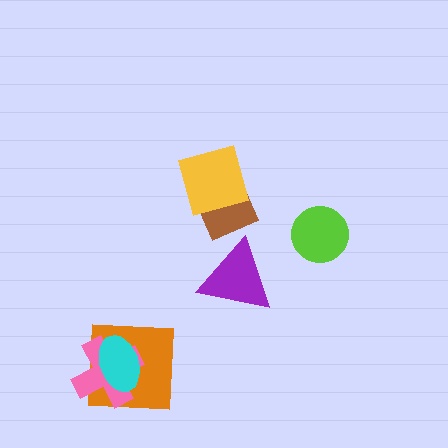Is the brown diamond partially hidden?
Yes, it is partially covered by another shape.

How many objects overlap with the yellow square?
1 object overlaps with the yellow square.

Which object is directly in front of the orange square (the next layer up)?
The pink cross is directly in front of the orange square.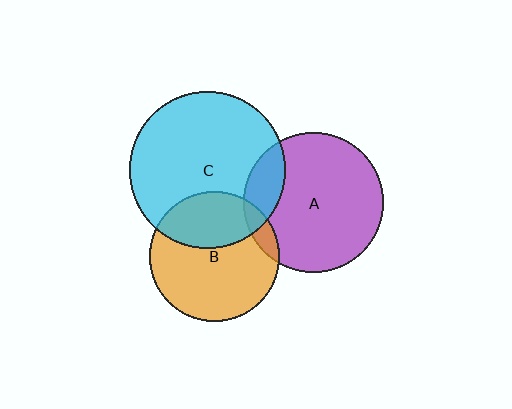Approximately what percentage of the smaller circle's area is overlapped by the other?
Approximately 15%.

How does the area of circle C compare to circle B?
Approximately 1.4 times.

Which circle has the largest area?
Circle C (cyan).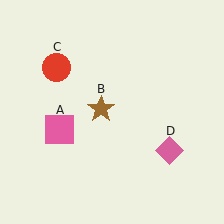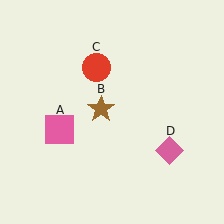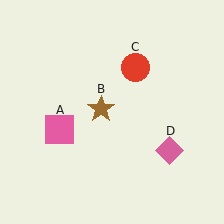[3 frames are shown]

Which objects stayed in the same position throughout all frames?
Pink square (object A) and brown star (object B) and pink diamond (object D) remained stationary.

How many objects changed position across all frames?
1 object changed position: red circle (object C).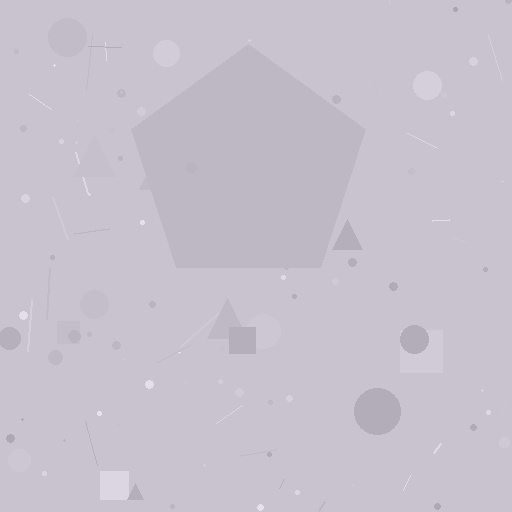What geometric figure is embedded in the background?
A pentagon is embedded in the background.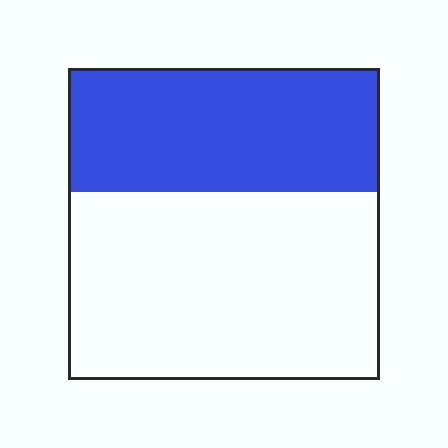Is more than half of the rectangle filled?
No.